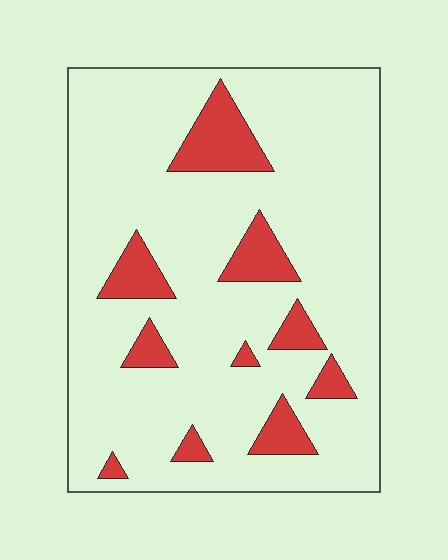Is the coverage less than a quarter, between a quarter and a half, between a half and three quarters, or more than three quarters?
Less than a quarter.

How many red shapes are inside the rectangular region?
10.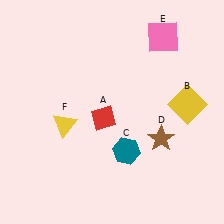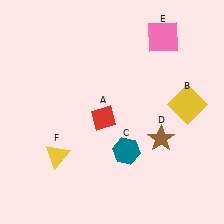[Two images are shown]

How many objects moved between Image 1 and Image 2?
1 object moved between the two images.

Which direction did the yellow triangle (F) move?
The yellow triangle (F) moved down.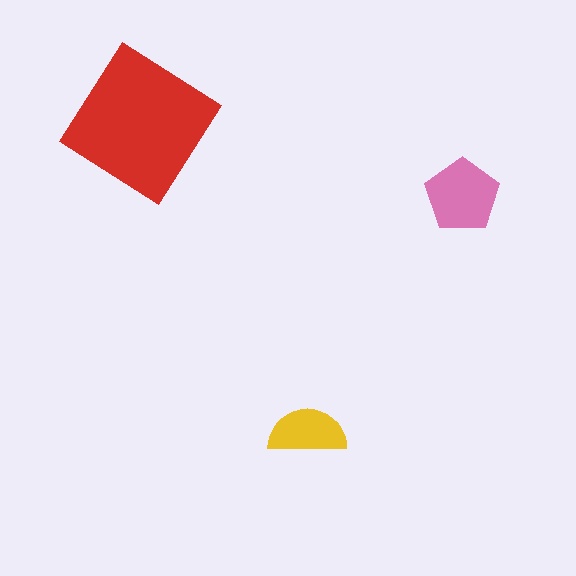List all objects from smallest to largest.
The yellow semicircle, the pink pentagon, the red diamond.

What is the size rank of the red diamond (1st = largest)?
1st.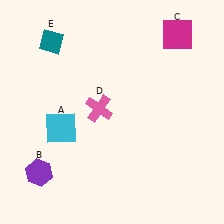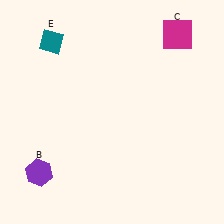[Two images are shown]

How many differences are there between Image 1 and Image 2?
There are 2 differences between the two images.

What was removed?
The pink cross (D), the cyan square (A) were removed in Image 2.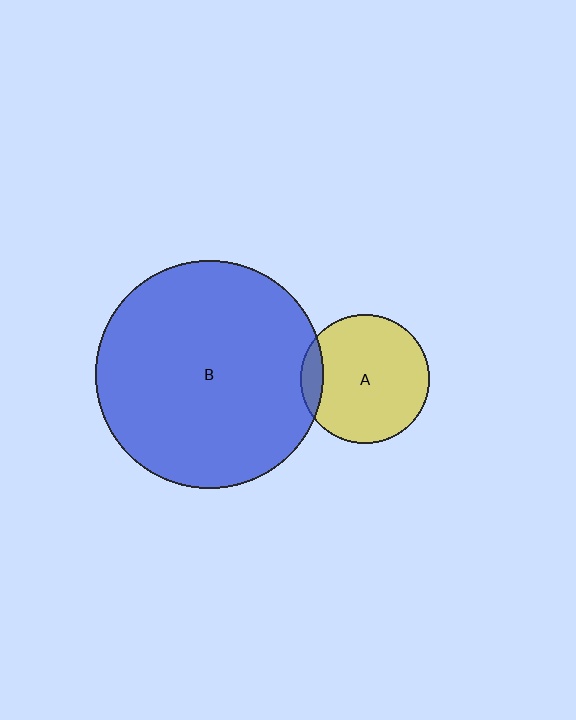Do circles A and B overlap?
Yes.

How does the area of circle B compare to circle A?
Approximately 3.1 times.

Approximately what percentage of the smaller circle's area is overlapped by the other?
Approximately 10%.